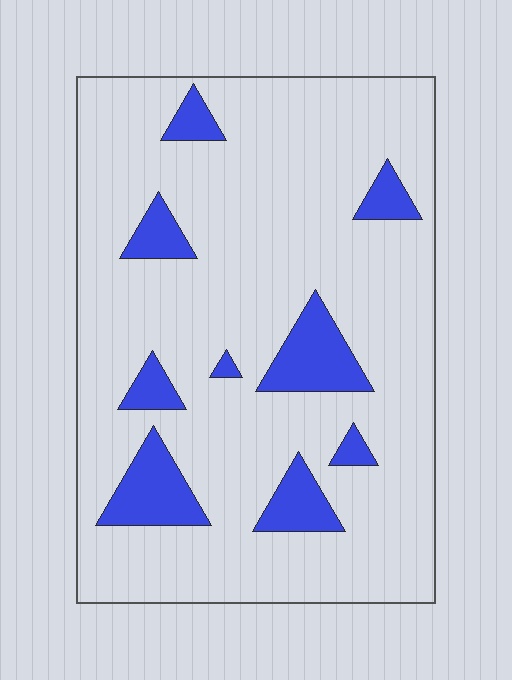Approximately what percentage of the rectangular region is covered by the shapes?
Approximately 15%.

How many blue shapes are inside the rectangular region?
9.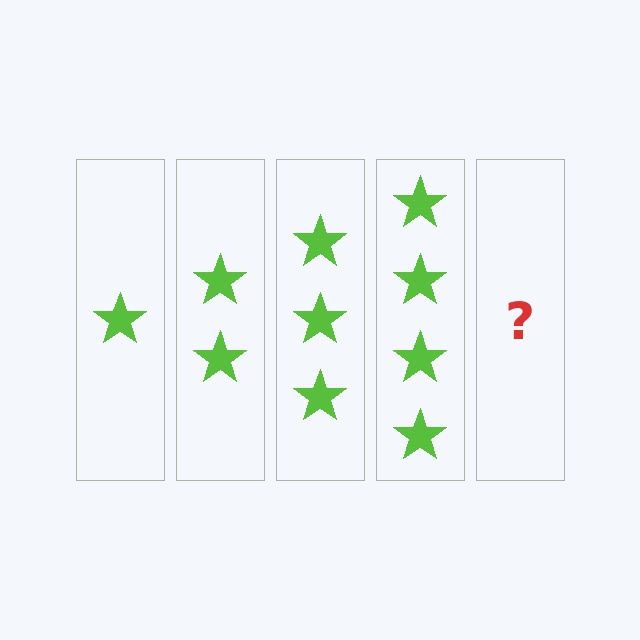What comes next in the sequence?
The next element should be 5 stars.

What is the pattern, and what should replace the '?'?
The pattern is that each step adds one more star. The '?' should be 5 stars.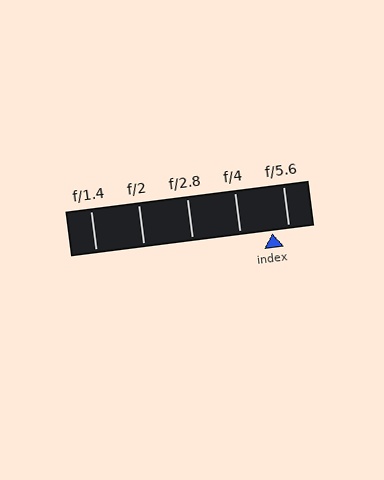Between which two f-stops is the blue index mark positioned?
The index mark is between f/4 and f/5.6.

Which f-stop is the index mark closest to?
The index mark is closest to f/5.6.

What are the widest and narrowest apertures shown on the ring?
The widest aperture shown is f/1.4 and the narrowest is f/5.6.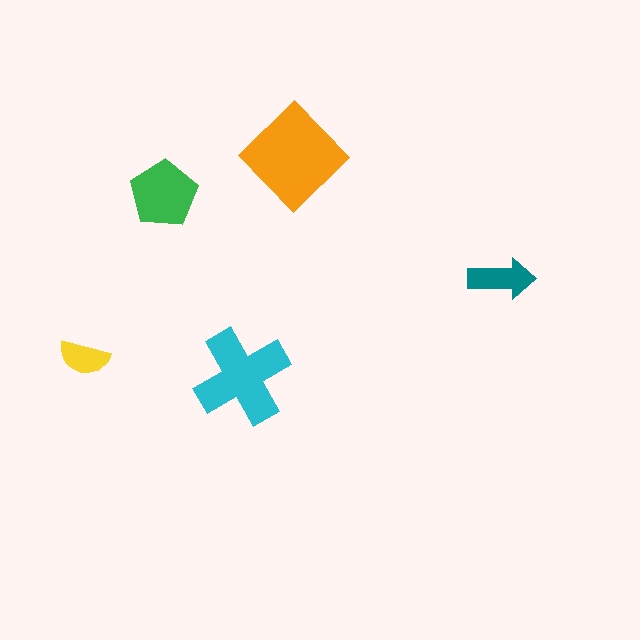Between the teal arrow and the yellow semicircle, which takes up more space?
The teal arrow.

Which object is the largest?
The orange diamond.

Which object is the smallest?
The yellow semicircle.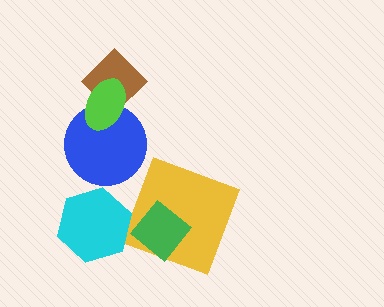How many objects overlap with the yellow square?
1 object overlaps with the yellow square.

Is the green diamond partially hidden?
No, no other shape covers it.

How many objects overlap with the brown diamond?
2 objects overlap with the brown diamond.